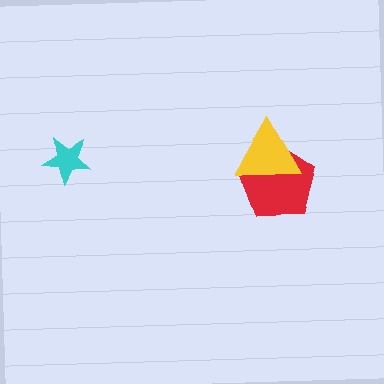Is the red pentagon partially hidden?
Yes, it is partially covered by another shape.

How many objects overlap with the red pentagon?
1 object overlaps with the red pentagon.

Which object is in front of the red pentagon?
The yellow triangle is in front of the red pentagon.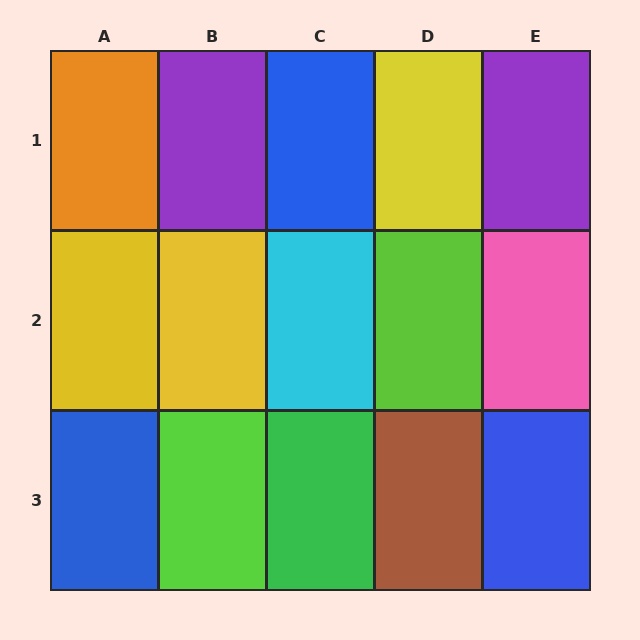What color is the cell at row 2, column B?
Yellow.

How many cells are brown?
1 cell is brown.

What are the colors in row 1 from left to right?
Orange, purple, blue, yellow, purple.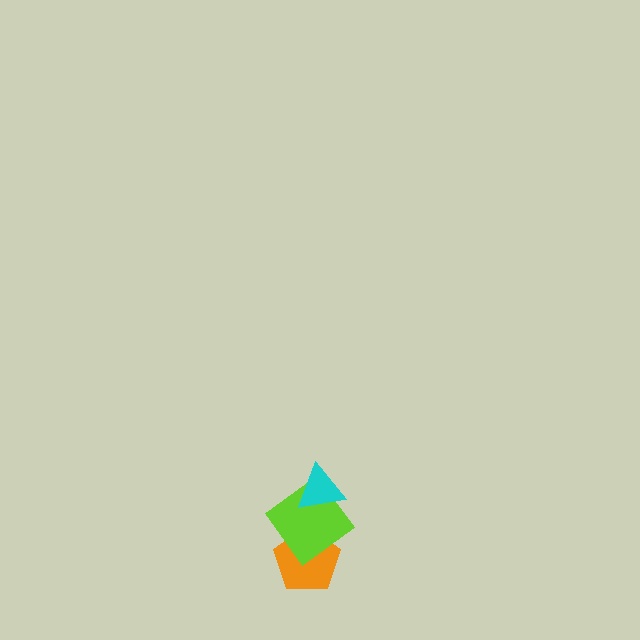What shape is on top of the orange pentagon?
The lime diamond is on top of the orange pentagon.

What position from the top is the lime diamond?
The lime diamond is 2nd from the top.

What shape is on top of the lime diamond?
The cyan triangle is on top of the lime diamond.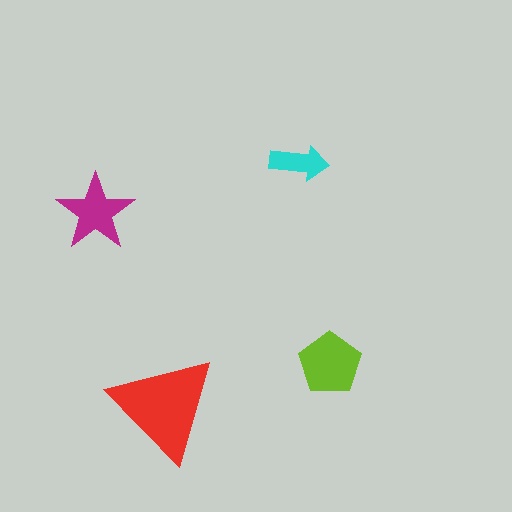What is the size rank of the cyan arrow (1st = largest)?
4th.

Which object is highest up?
The cyan arrow is topmost.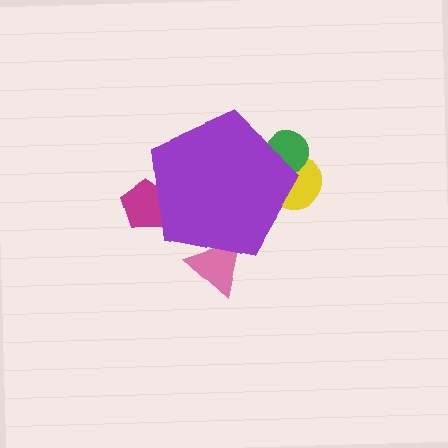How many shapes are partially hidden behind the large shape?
4 shapes are partially hidden.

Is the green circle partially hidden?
Yes, the green circle is partially hidden behind the purple pentagon.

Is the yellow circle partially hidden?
Yes, the yellow circle is partially hidden behind the purple pentagon.